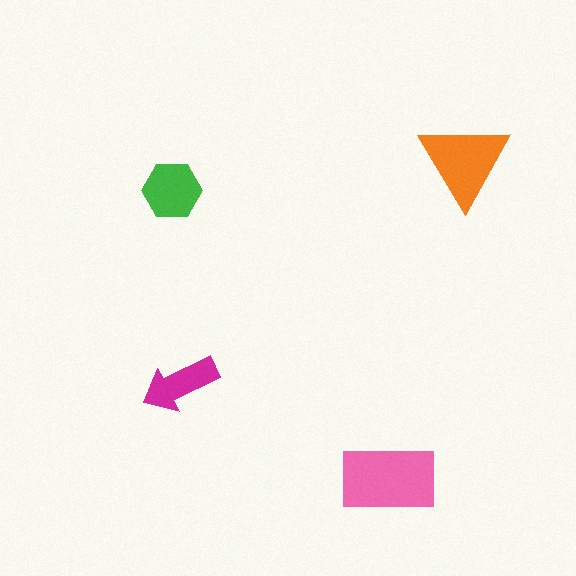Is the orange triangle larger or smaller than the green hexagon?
Larger.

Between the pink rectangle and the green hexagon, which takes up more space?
The pink rectangle.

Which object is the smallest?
The magenta arrow.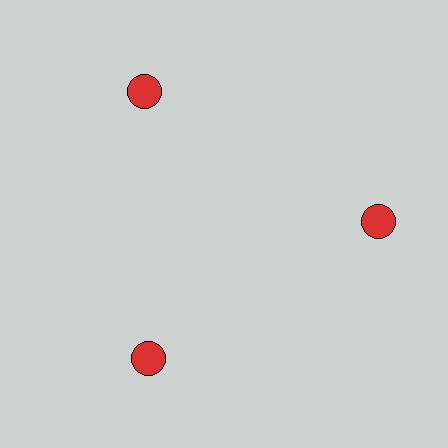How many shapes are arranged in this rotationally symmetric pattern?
There are 3 shapes, arranged in 3 groups of 1.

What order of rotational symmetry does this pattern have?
This pattern has 3-fold rotational symmetry.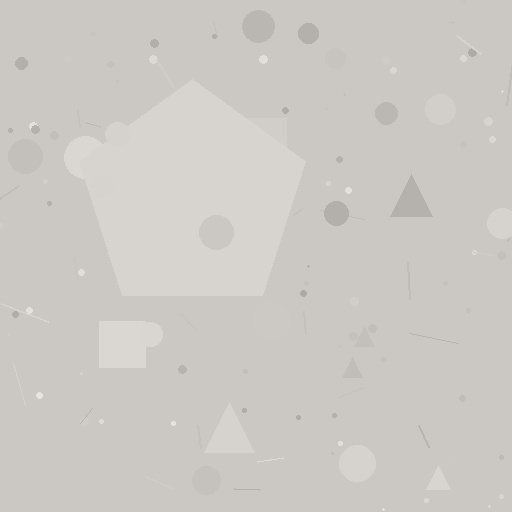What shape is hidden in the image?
A pentagon is hidden in the image.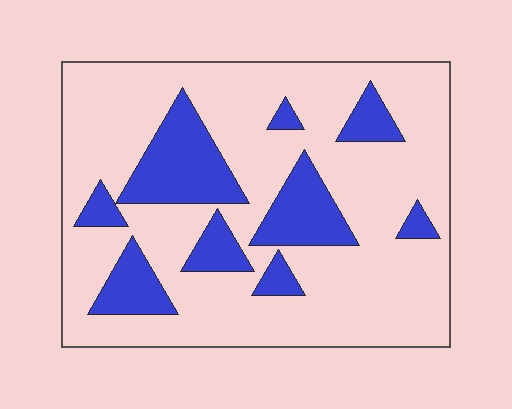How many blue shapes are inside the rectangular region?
9.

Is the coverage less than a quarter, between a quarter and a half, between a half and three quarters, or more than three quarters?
Less than a quarter.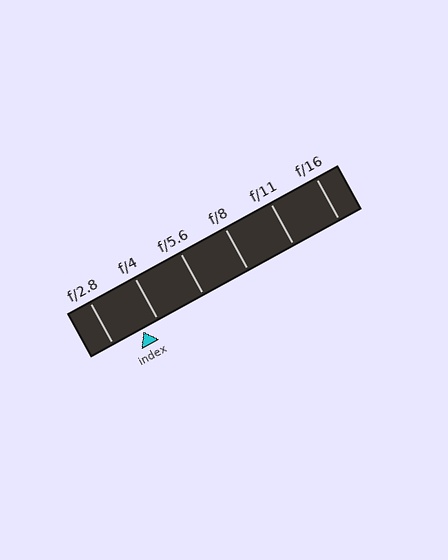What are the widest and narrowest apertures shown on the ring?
The widest aperture shown is f/2.8 and the narrowest is f/16.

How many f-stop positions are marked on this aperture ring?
There are 6 f-stop positions marked.